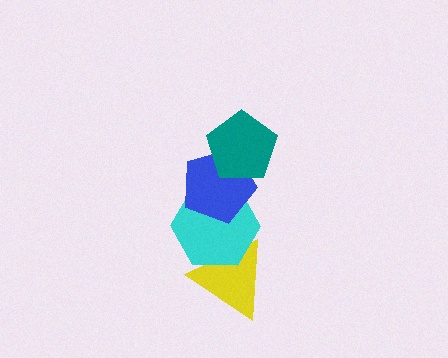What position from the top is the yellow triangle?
The yellow triangle is 4th from the top.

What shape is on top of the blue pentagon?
The teal pentagon is on top of the blue pentagon.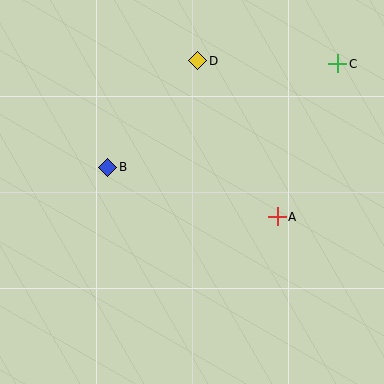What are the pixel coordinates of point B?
Point B is at (108, 167).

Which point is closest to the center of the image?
Point B at (108, 167) is closest to the center.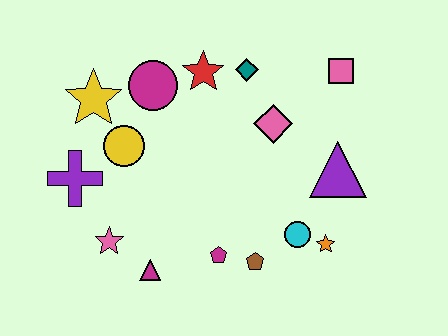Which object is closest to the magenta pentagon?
The brown pentagon is closest to the magenta pentagon.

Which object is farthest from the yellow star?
The orange star is farthest from the yellow star.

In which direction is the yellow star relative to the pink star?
The yellow star is above the pink star.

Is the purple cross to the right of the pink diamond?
No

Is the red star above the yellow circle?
Yes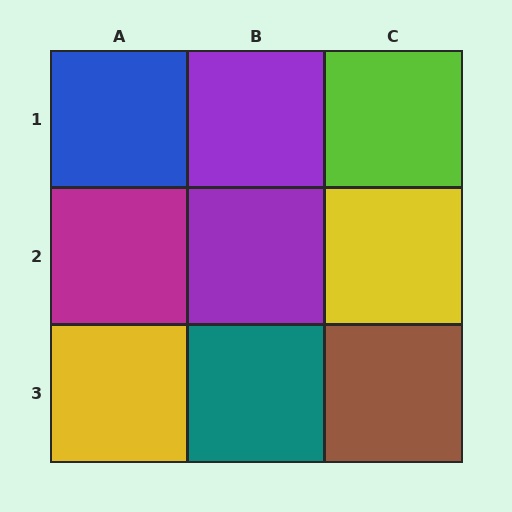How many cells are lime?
1 cell is lime.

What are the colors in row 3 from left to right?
Yellow, teal, brown.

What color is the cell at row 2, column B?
Purple.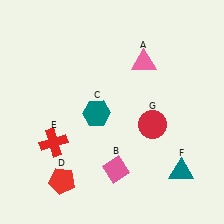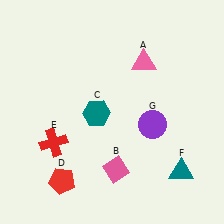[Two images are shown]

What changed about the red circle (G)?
In Image 1, G is red. In Image 2, it changed to purple.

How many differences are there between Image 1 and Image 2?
There is 1 difference between the two images.